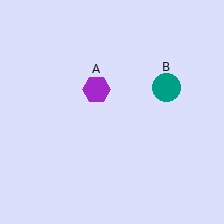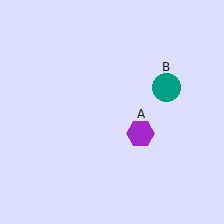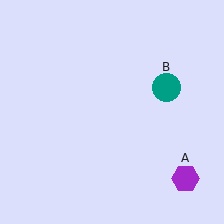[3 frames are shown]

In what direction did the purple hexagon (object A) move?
The purple hexagon (object A) moved down and to the right.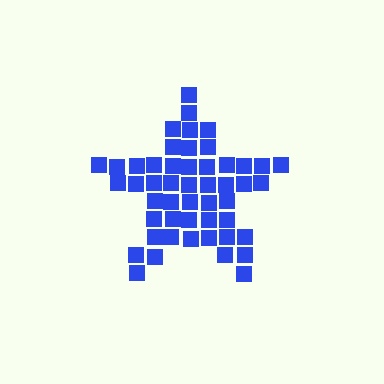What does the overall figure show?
The overall figure shows a star.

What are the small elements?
The small elements are squares.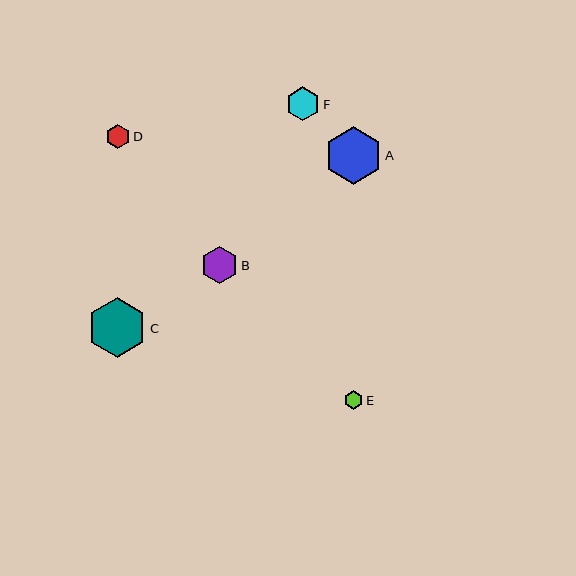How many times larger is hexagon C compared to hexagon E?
Hexagon C is approximately 3.2 times the size of hexagon E.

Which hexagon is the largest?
Hexagon C is the largest with a size of approximately 60 pixels.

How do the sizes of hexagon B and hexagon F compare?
Hexagon B and hexagon F are approximately the same size.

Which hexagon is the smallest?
Hexagon E is the smallest with a size of approximately 19 pixels.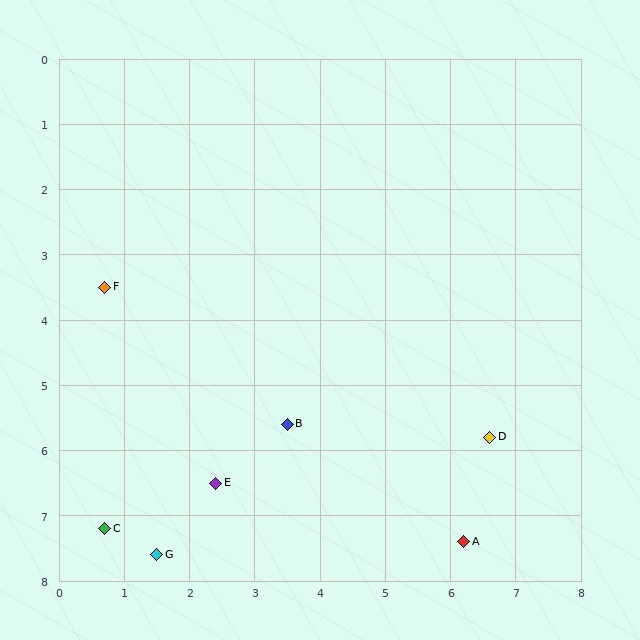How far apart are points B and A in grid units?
Points B and A are about 3.2 grid units apart.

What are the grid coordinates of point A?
Point A is at approximately (6.2, 7.4).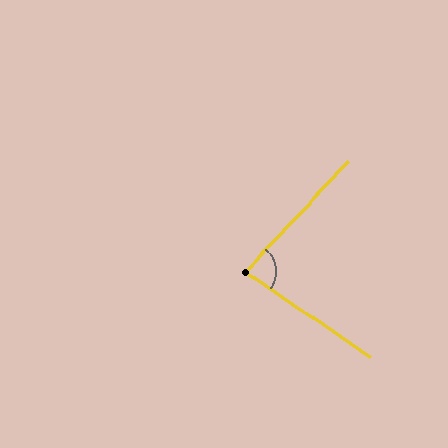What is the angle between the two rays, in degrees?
Approximately 81 degrees.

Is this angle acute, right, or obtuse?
It is acute.